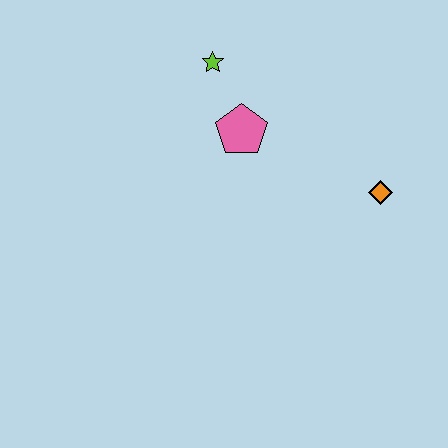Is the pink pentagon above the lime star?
No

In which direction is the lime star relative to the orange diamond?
The lime star is to the left of the orange diamond.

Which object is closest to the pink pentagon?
The lime star is closest to the pink pentagon.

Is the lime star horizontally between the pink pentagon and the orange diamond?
No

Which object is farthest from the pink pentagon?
The orange diamond is farthest from the pink pentagon.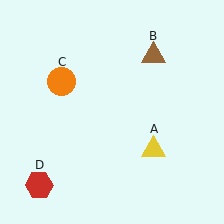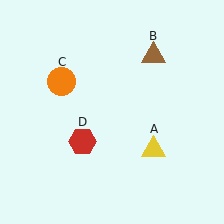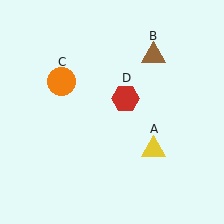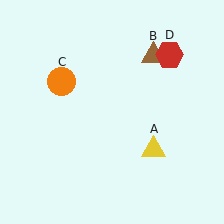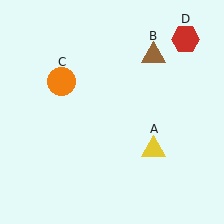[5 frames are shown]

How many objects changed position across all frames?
1 object changed position: red hexagon (object D).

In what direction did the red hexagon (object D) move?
The red hexagon (object D) moved up and to the right.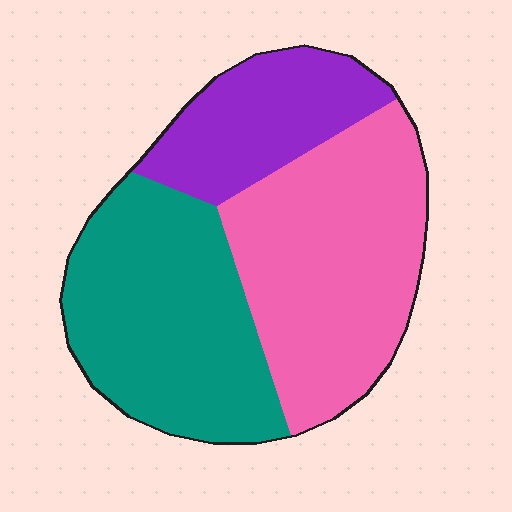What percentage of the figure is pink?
Pink takes up about two fifths (2/5) of the figure.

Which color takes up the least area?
Purple, at roughly 20%.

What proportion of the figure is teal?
Teal takes up about three eighths (3/8) of the figure.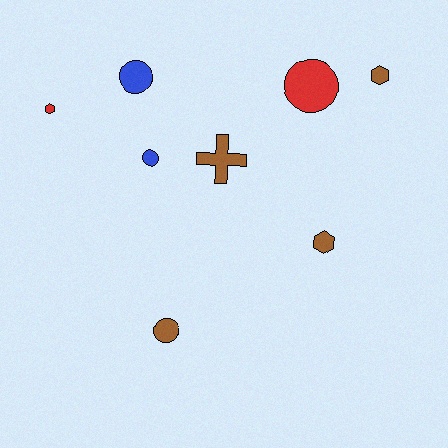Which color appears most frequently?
Brown, with 4 objects.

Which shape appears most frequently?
Circle, with 4 objects.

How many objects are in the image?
There are 8 objects.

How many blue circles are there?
There are 2 blue circles.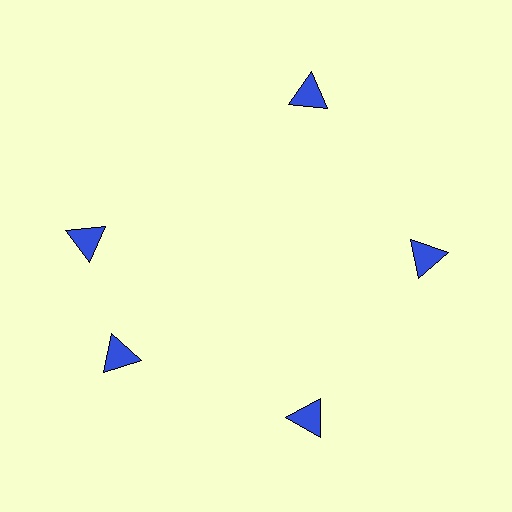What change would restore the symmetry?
The symmetry would be restored by rotating it back into even spacing with its neighbors so that all 5 triangles sit at equal angles and equal distance from the center.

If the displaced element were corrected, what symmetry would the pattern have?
It would have 5-fold rotational symmetry — the pattern would map onto itself every 72 degrees.